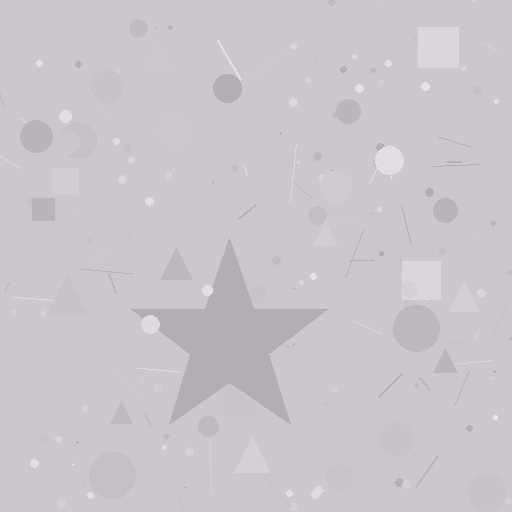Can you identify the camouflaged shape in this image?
The camouflaged shape is a star.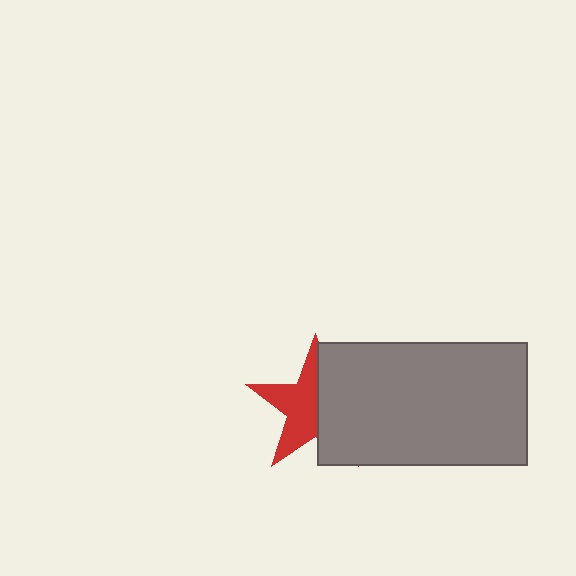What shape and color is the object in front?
The object in front is a gray rectangle.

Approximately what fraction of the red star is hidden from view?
Roughly 47% of the red star is hidden behind the gray rectangle.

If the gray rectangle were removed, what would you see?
You would see the complete red star.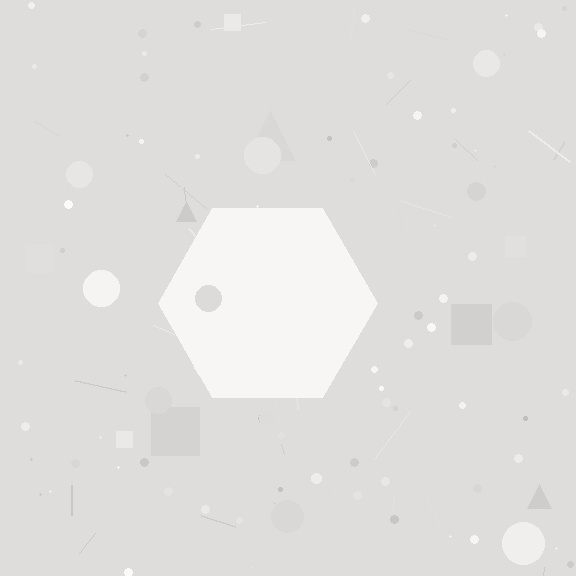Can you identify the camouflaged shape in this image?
The camouflaged shape is a hexagon.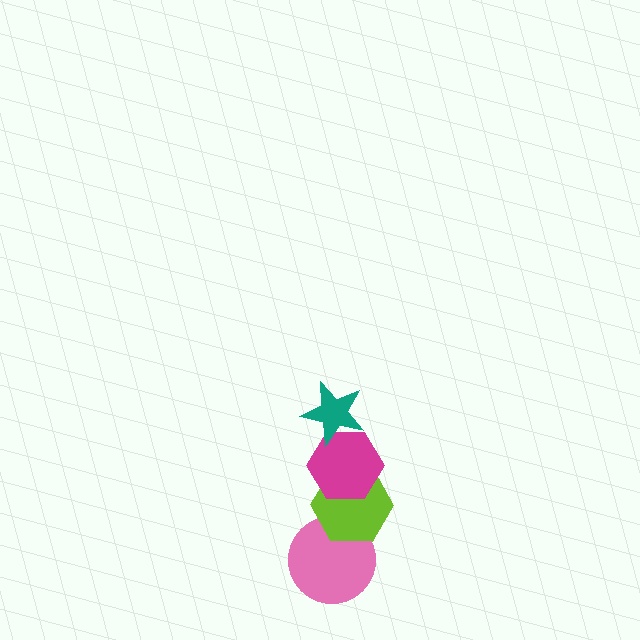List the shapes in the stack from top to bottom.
From top to bottom: the teal star, the magenta hexagon, the lime hexagon, the pink circle.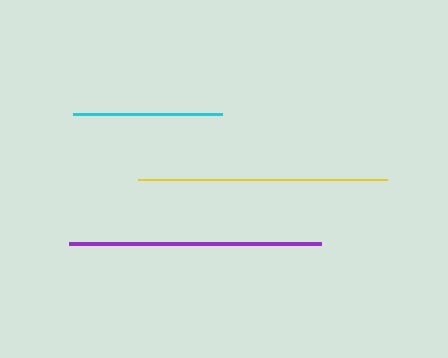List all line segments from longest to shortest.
From longest to shortest: purple, yellow, cyan.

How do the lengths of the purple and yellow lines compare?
The purple and yellow lines are approximately the same length.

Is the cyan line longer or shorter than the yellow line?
The yellow line is longer than the cyan line.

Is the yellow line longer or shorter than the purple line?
The purple line is longer than the yellow line.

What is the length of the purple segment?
The purple segment is approximately 252 pixels long.